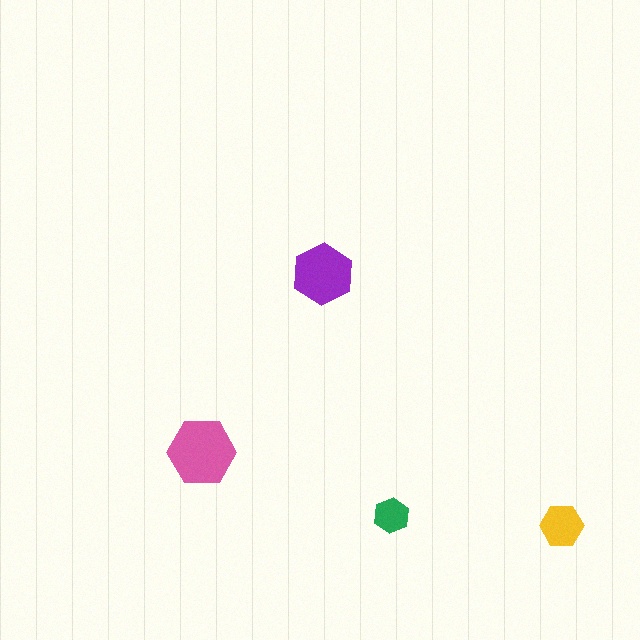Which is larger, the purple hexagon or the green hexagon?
The purple one.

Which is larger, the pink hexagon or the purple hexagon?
The pink one.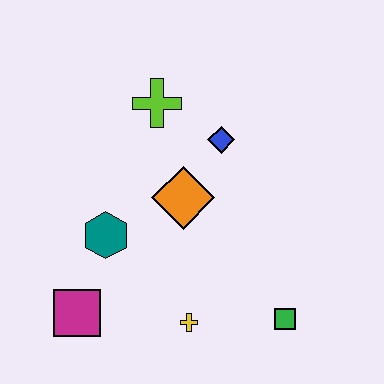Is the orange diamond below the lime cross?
Yes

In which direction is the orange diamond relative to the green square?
The orange diamond is above the green square.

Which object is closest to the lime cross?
The blue diamond is closest to the lime cross.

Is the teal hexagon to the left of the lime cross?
Yes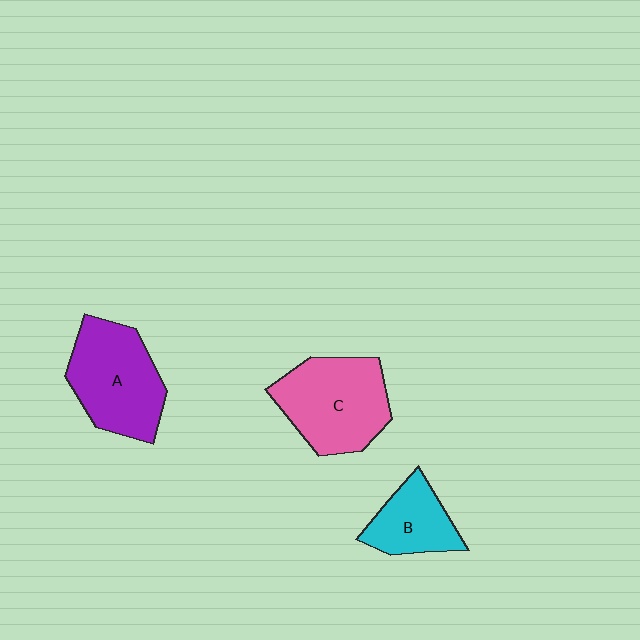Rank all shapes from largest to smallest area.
From largest to smallest: C (pink), A (purple), B (cyan).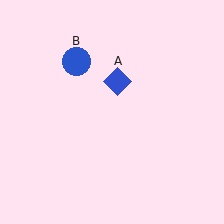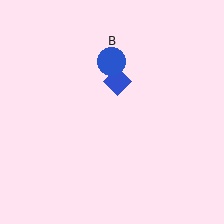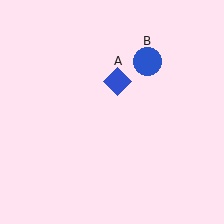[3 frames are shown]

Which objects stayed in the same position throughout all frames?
Blue diamond (object A) remained stationary.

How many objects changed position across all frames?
1 object changed position: blue circle (object B).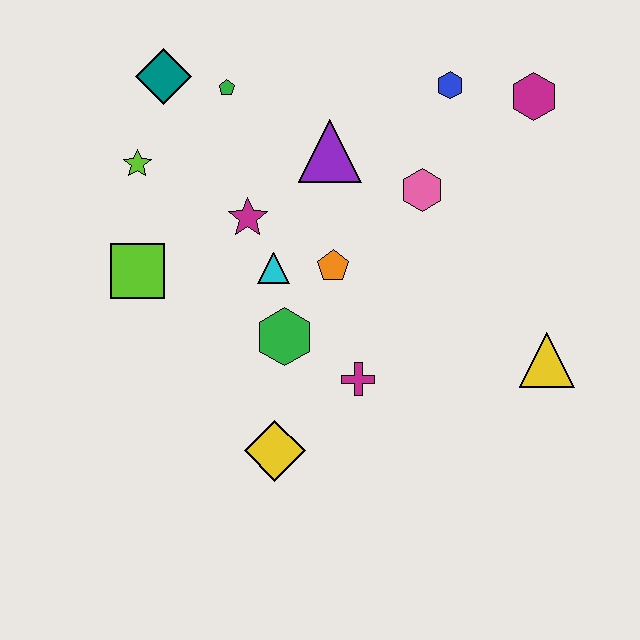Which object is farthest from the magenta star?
The yellow triangle is farthest from the magenta star.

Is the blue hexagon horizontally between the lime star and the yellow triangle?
Yes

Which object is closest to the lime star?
The teal diamond is closest to the lime star.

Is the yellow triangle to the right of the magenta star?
Yes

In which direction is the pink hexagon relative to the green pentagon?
The pink hexagon is to the right of the green pentagon.